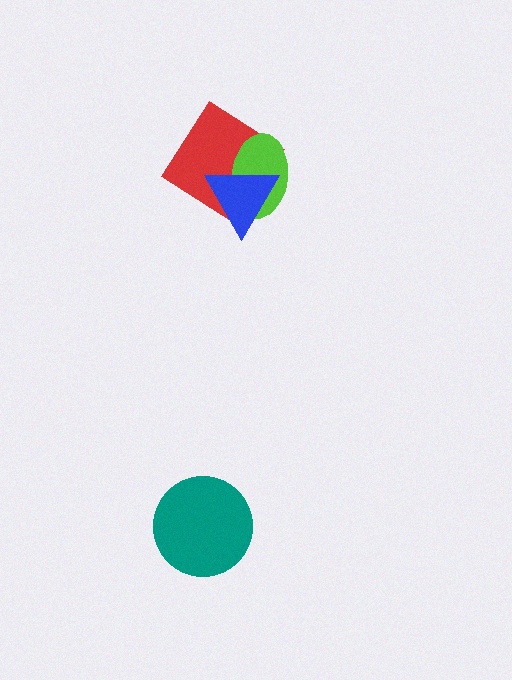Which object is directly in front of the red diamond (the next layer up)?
The lime ellipse is directly in front of the red diamond.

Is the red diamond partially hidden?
Yes, it is partially covered by another shape.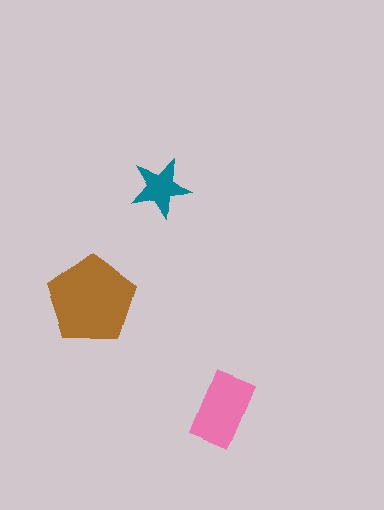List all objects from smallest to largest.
The teal star, the pink rectangle, the brown pentagon.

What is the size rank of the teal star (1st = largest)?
3rd.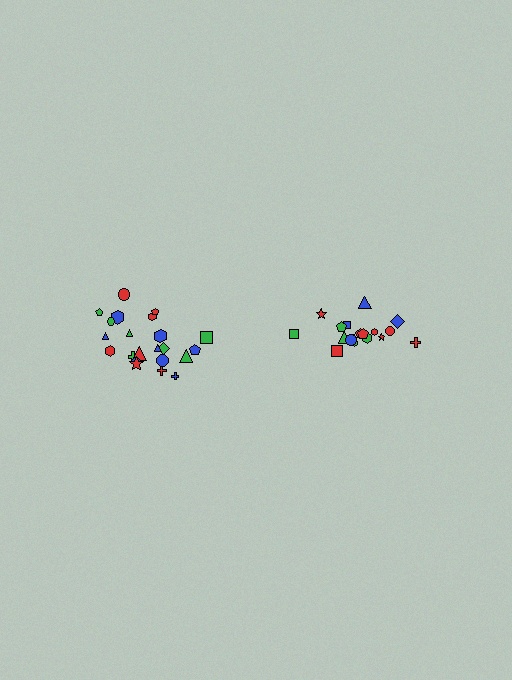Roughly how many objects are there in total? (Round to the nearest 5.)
Roughly 40 objects in total.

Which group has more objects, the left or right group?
The left group.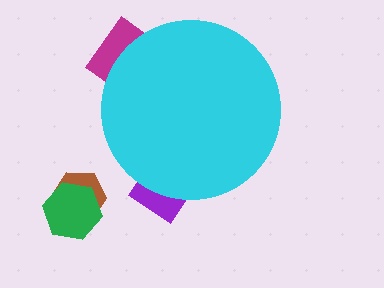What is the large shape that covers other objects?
A cyan circle.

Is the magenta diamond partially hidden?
Yes, the magenta diamond is partially hidden behind the cyan circle.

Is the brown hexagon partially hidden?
No, the brown hexagon is fully visible.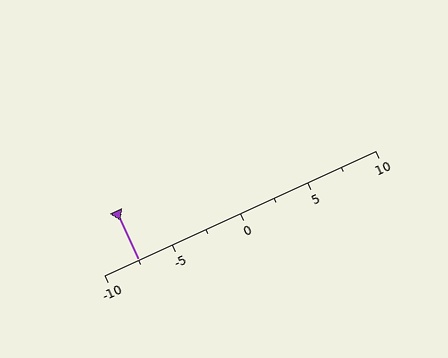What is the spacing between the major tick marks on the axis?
The major ticks are spaced 5 apart.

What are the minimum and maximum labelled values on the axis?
The axis runs from -10 to 10.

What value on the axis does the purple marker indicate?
The marker indicates approximately -7.5.